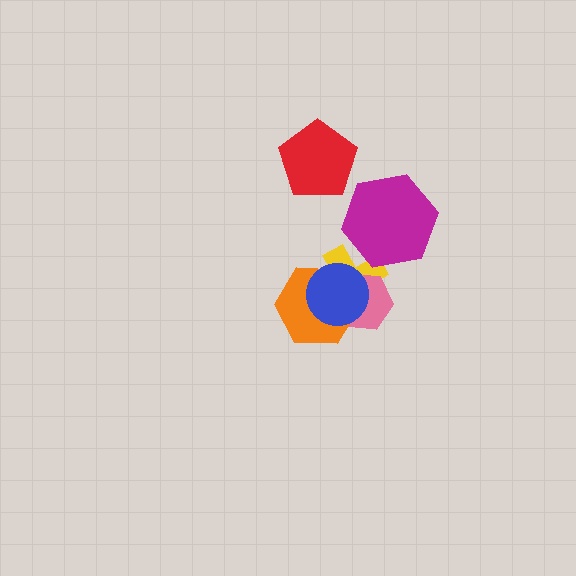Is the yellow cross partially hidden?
Yes, it is partially covered by another shape.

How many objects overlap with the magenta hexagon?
1 object overlaps with the magenta hexagon.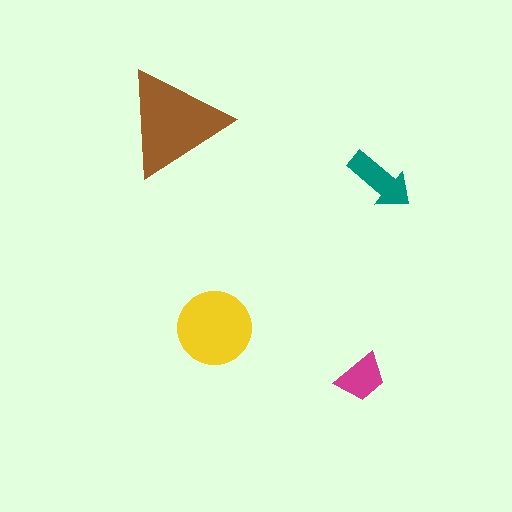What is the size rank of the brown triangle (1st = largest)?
1st.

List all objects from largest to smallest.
The brown triangle, the yellow circle, the teal arrow, the magenta trapezoid.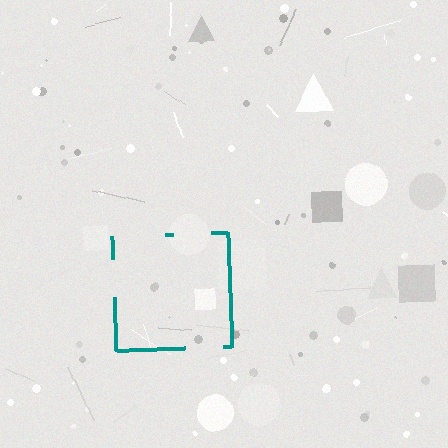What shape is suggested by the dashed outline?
The dashed outline suggests a square.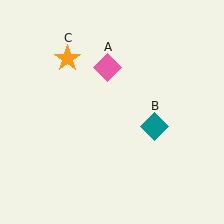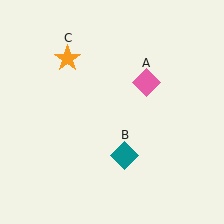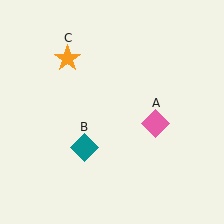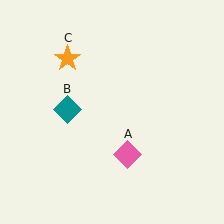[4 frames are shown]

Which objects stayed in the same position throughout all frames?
Orange star (object C) remained stationary.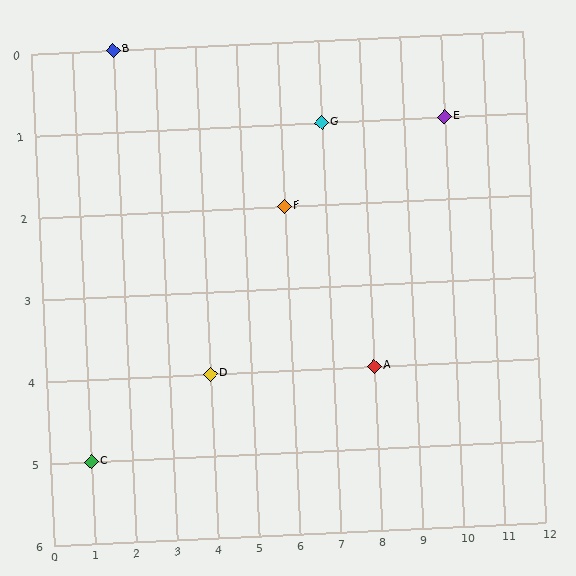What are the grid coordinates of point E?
Point E is at grid coordinates (10, 1).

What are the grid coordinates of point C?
Point C is at grid coordinates (1, 5).